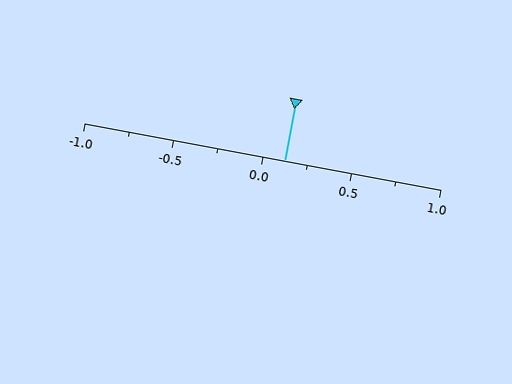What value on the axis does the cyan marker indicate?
The marker indicates approximately 0.12.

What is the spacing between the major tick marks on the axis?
The major ticks are spaced 0.5 apart.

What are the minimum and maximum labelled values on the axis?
The axis runs from -1.0 to 1.0.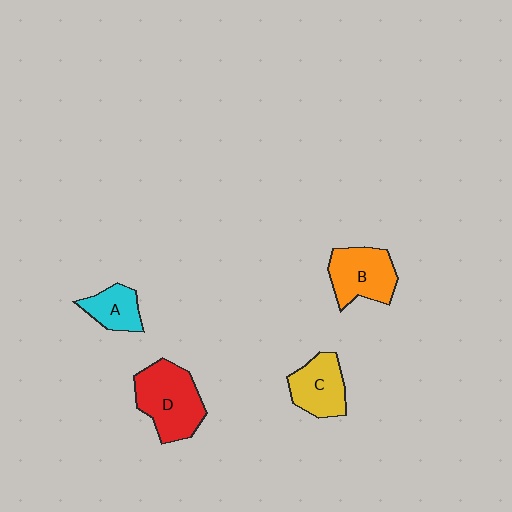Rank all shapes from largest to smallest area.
From largest to smallest: D (red), B (orange), C (yellow), A (cyan).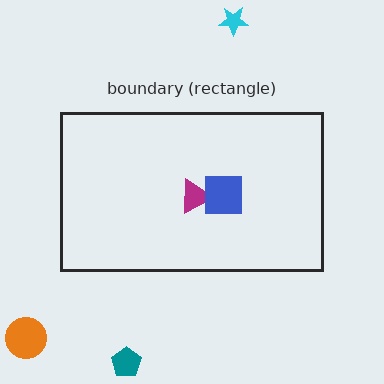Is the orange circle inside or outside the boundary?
Outside.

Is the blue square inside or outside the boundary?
Inside.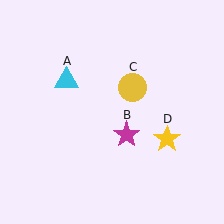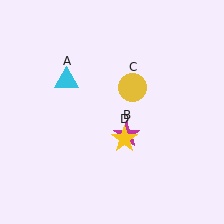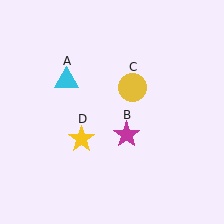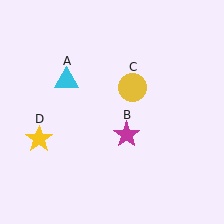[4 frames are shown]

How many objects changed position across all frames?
1 object changed position: yellow star (object D).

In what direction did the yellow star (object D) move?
The yellow star (object D) moved left.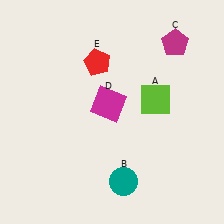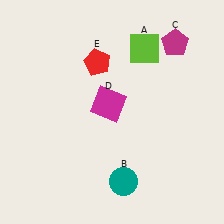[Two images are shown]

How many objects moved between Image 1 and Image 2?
1 object moved between the two images.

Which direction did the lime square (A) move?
The lime square (A) moved up.